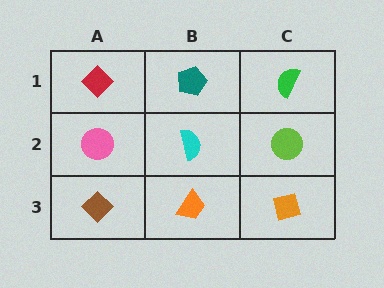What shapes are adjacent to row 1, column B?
A cyan semicircle (row 2, column B), a red diamond (row 1, column A), a green semicircle (row 1, column C).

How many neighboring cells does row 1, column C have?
2.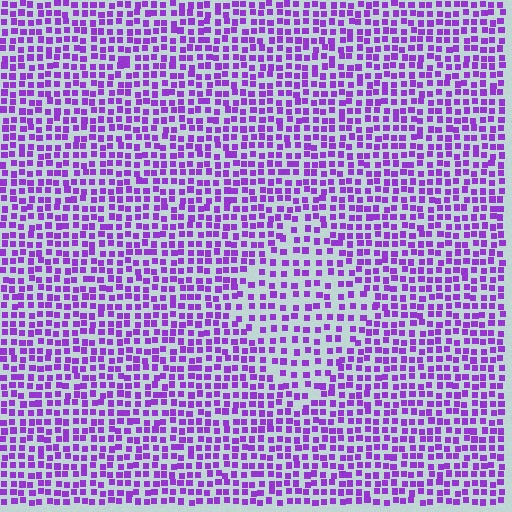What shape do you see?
I see a diamond.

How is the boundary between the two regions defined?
The boundary is defined by a change in element density (approximately 1.6x ratio). All elements are the same color, size, and shape.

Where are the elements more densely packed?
The elements are more densely packed outside the diamond boundary.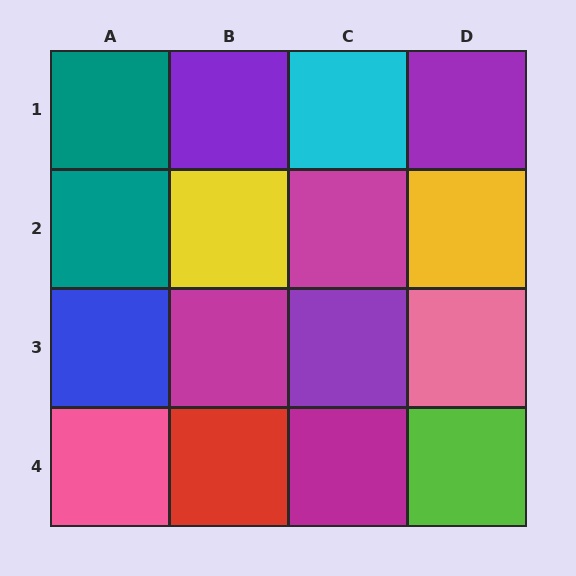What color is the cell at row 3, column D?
Pink.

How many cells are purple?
3 cells are purple.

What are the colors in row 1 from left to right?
Teal, purple, cyan, purple.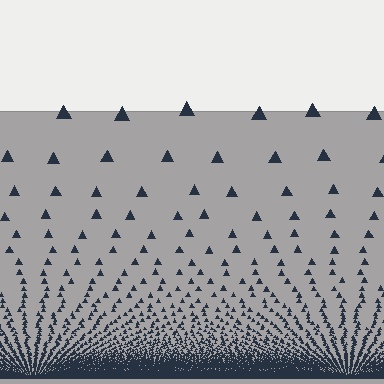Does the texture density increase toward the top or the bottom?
Density increases toward the bottom.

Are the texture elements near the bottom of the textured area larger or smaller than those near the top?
Smaller. The gradient is inverted — elements near the bottom are smaller and denser.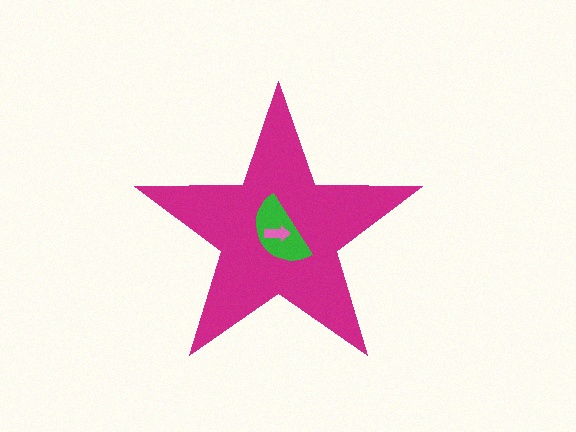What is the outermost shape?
The magenta star.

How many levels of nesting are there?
3.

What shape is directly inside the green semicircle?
The pink arrow.